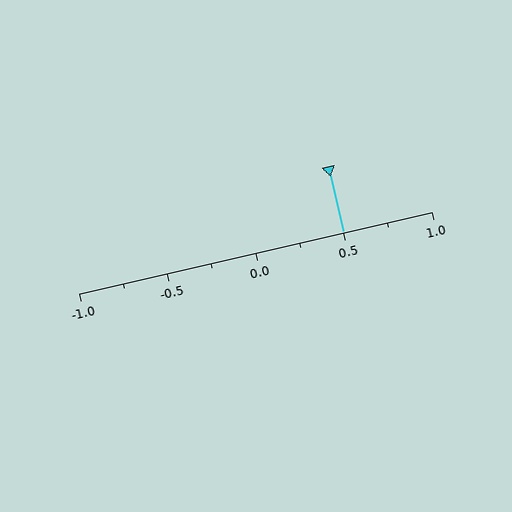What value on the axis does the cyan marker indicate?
The marker indicates approximately 0.5.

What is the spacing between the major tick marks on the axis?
The major ticks are spaced 0.5 apart.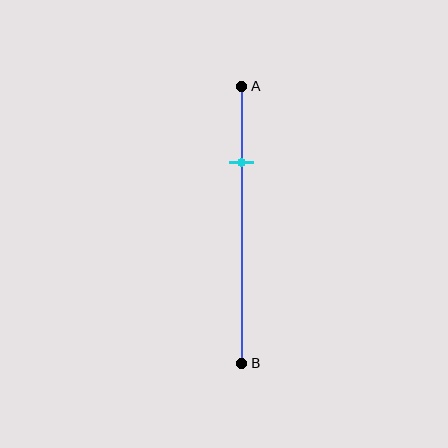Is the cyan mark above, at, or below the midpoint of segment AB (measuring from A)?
The cyan mark is above the midpoint of segment AB.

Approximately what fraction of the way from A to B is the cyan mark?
The cyan mark is approximately 25% of the way from A to B.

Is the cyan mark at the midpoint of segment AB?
No, the mark is at about 25% from A, not at the 50% midpoint.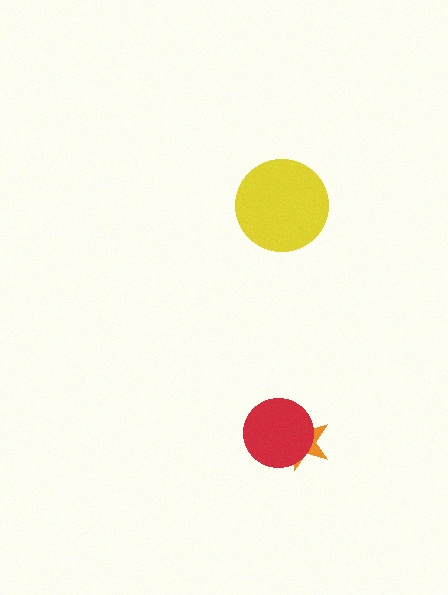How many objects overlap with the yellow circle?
0 objects overlap with the yellow circle.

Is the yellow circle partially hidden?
No, no other shape covers it.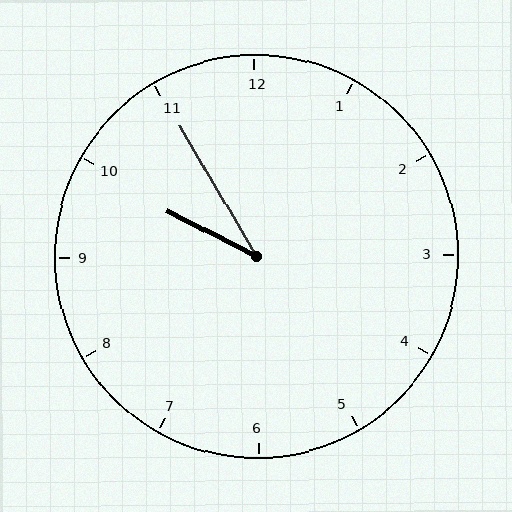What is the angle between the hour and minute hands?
Approximately 32 degrees.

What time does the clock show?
9:55.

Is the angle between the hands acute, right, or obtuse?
It is acute.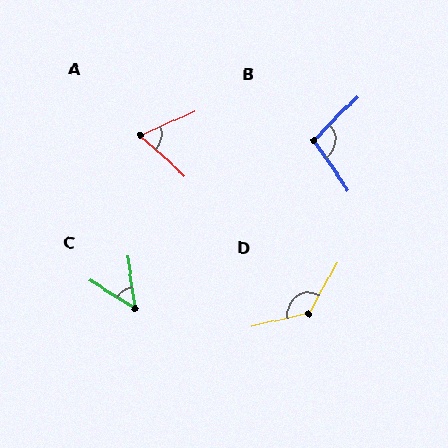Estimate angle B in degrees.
Approximately 101 degrees.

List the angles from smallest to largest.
C (50°), A (66°), B (101°), D (132°).